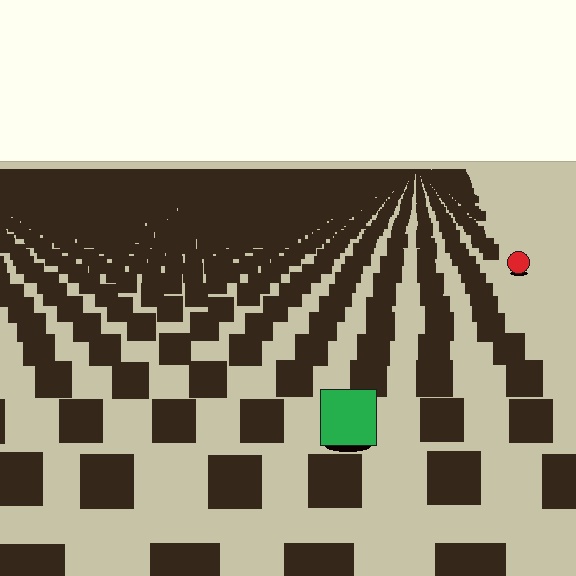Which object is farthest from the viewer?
The red circle is farthest from the viewer. It appears smaller and the ground texture around it is denser.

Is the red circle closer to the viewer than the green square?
No. The green square is closer — you can tell from the texture gradient: the ground texture is coarser near it.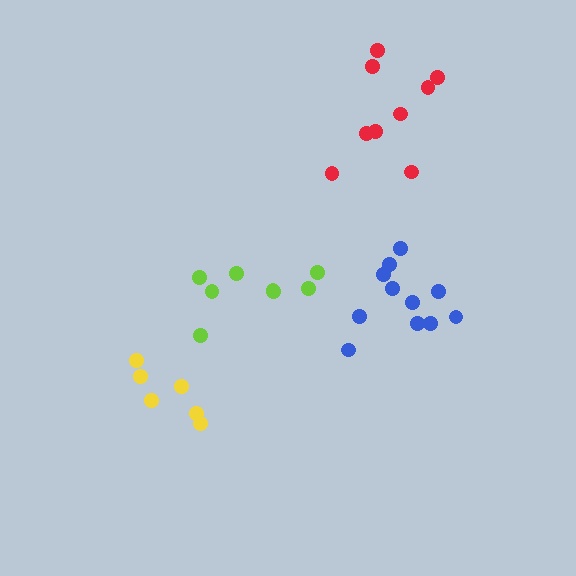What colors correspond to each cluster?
The clusters are colored: blue, red, lime, yellow.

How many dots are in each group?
Group 1: 11 dots, Group 2: 9 dots, Group 3: 8 dots, Group 4: 6 dots (34 total).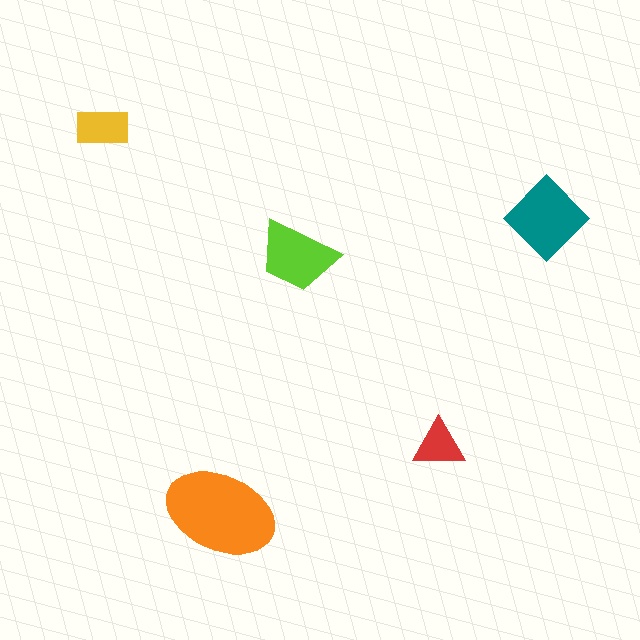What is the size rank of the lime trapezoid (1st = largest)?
3rd.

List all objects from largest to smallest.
The orange ellipse, the teal diamond, the lime trapezoid, the yellow rectangle, the red triangle.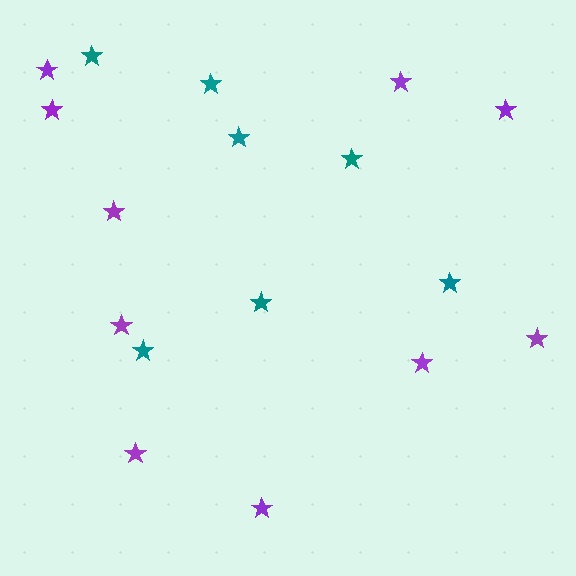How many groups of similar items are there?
There are 2 groups: one group of teal stars (7) and one group of purple stars (10).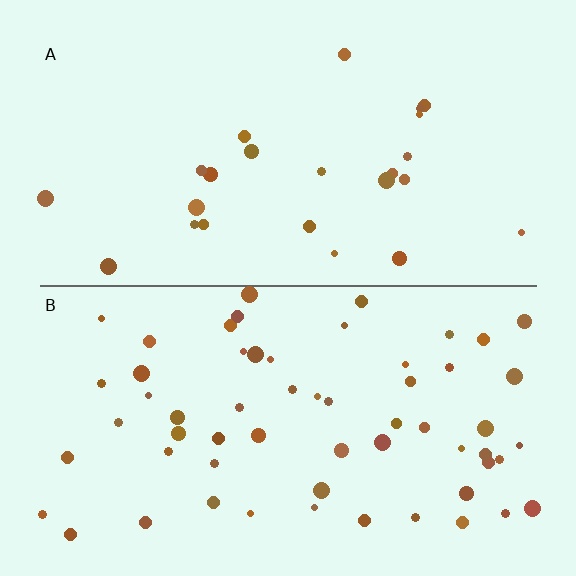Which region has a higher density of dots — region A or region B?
B (the bottom).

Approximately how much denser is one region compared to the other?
Approximately 2.5× — region B over region A.